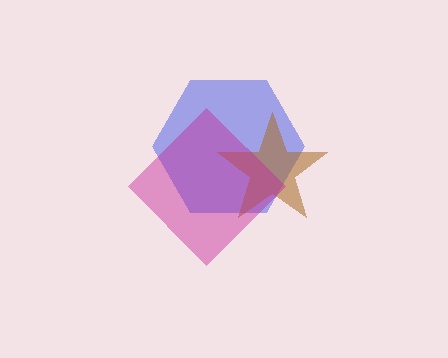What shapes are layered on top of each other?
The layered shapes are: a blue hexagon, a brown star, a magenta diamond.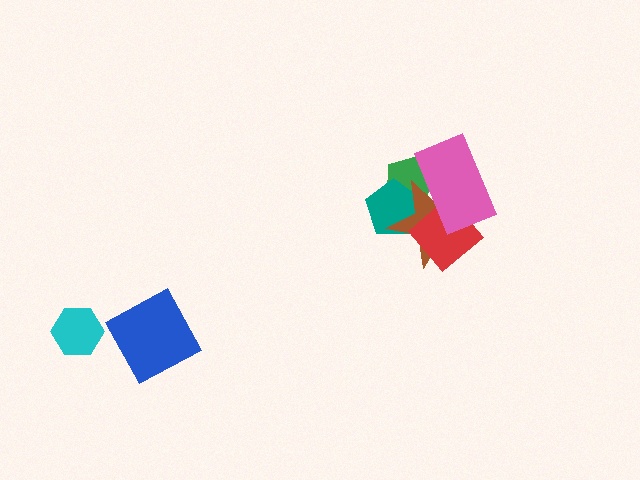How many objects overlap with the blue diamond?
0 objects overlap with the blue diamond.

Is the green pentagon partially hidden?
Yes, it is partially covered by another shape.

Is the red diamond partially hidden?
Yes, it is partially covered by another shape.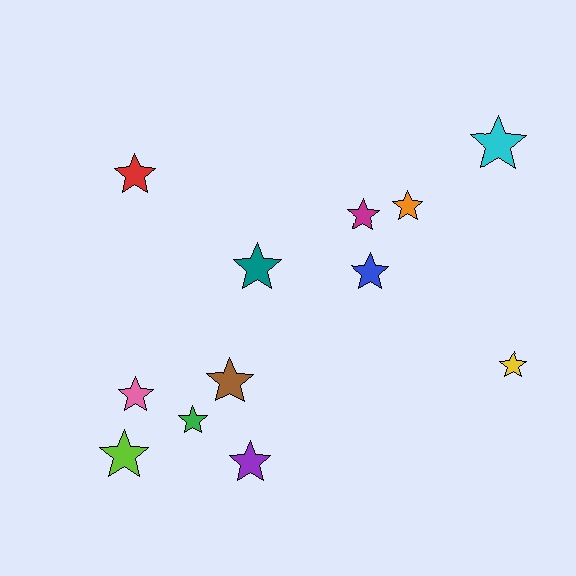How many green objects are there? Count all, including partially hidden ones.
There is 1 green object.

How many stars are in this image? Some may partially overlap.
There are 12 stars.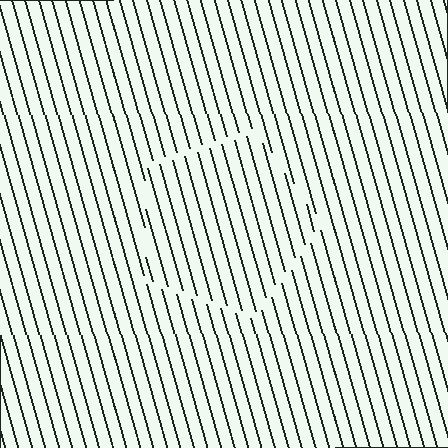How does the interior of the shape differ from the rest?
The interior of the shape contains the same grating, shifted by half a period — the contour is defined by the phase discontinuity where line-ends from the inner and outer gratings abut.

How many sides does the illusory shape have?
5 sides — the line-ends trace a pentagon.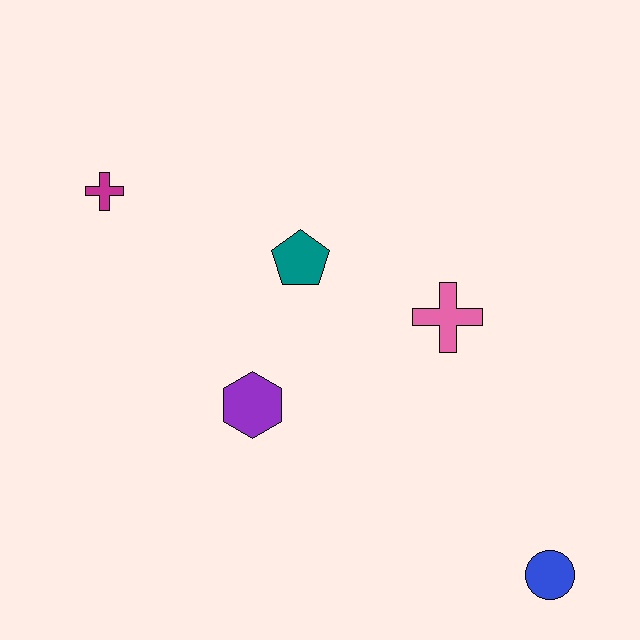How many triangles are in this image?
There are no triangles.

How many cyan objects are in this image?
There are no cyan objects.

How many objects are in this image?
There are 5 objects.